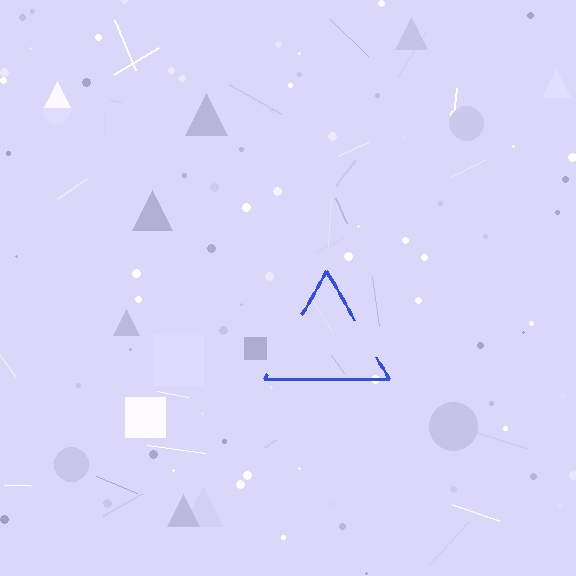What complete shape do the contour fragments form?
The contour fragments form a triangle.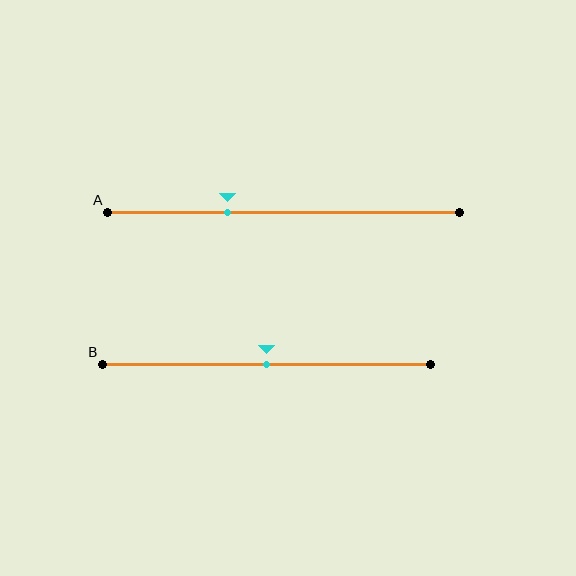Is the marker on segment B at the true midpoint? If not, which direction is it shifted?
Yes, the marker on segment B is at the true midpoint.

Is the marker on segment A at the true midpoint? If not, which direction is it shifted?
No, the marker on segment A is shifted to the left by about 16% of the segment length.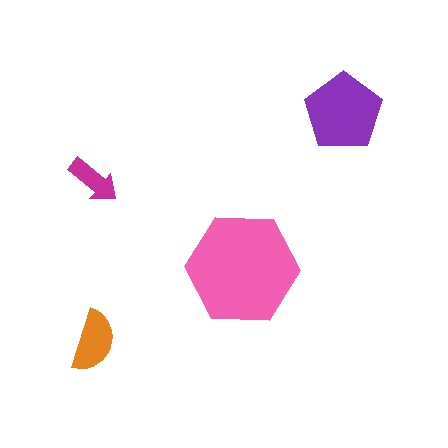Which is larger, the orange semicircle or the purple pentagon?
The purple pentagon.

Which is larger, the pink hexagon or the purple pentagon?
The pink hexagon.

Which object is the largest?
The pink hexagon.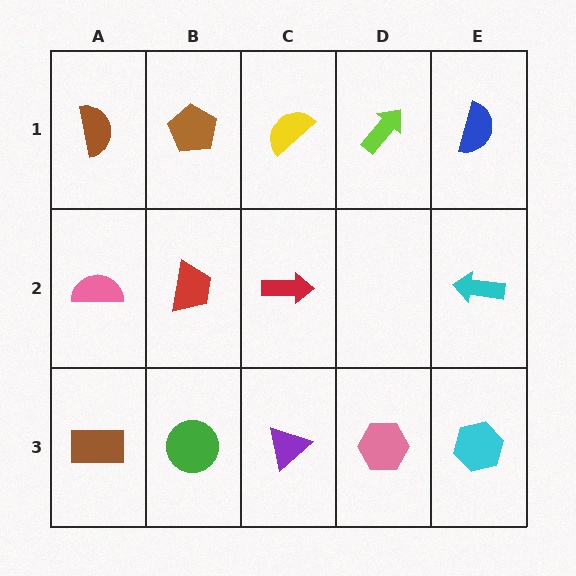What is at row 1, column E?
A blue semicircle.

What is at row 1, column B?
A brown pentagon.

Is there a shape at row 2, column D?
No, that cell is empty.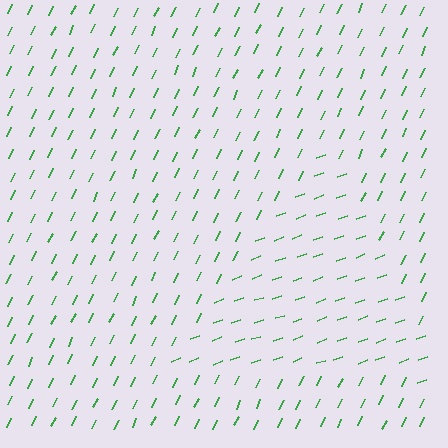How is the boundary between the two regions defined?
The boundary is defined purely by a change in line orientation (approximately 45 degrees difference). All lines are the same color and thickness.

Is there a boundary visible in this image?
Yes, there is a texture boundary formed by a change in line orientation.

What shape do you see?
I see a triangle.